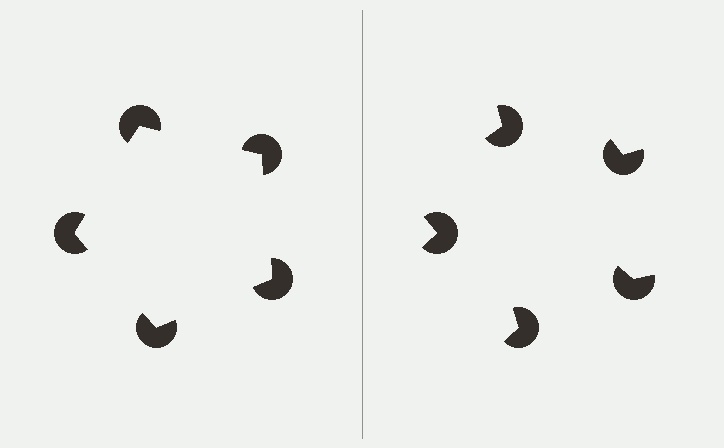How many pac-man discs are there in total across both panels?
10 — 5 on each side.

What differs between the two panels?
The pac-man discs are positioned identically on both sides; only the wedge orientations differ. On the left they align to a pentagon; on the right they are misaligned.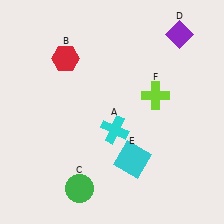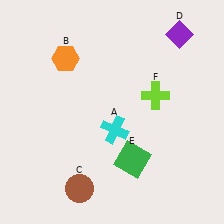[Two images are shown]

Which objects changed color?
B changed from red to orange. C changed from green to brown. E changed from cyan to green.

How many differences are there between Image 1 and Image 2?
There are 3 differences between the two images.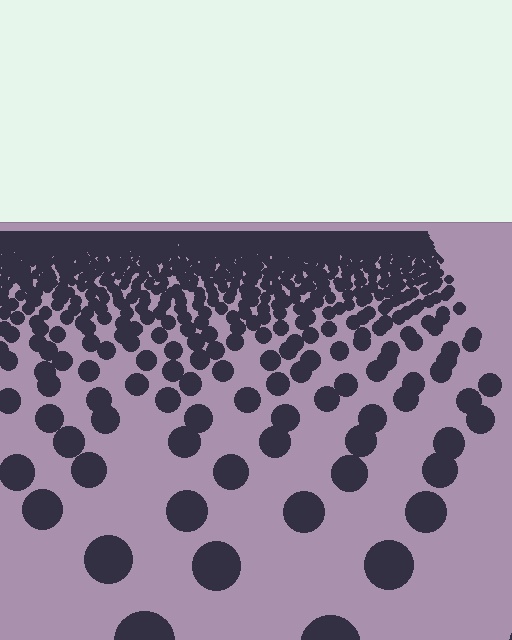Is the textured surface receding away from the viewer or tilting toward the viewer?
The surface is receding away from the viewer. Texture elements get smaller and denser toward the top.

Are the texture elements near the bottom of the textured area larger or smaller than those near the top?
Larger. Near the bottom, elements are closer to the viewer and appear at a bigger on-screen size.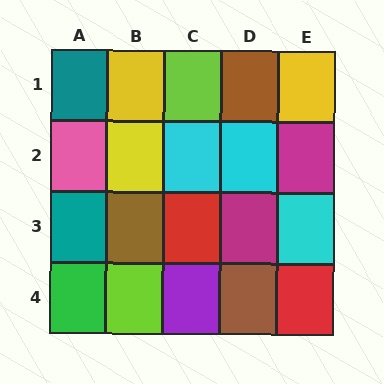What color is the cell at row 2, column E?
Magenta.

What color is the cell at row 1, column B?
Yellow.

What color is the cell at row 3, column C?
Red.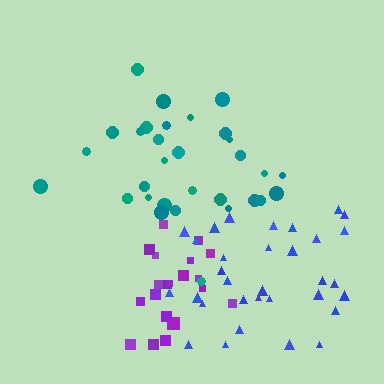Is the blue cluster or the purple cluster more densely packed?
Purple.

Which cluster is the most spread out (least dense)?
Blue.